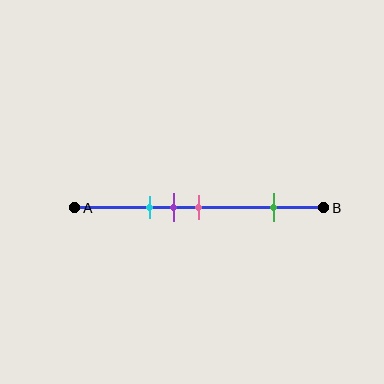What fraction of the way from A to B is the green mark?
The green mark is approximately 80% (0.8) of the way from A to B.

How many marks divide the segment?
There are 4 marks dividing the segment.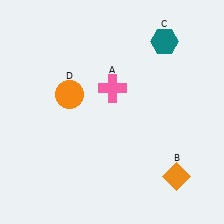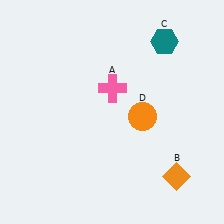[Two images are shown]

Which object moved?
The orange circle (D) moved right.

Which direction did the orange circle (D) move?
The orange circle (D) moved right.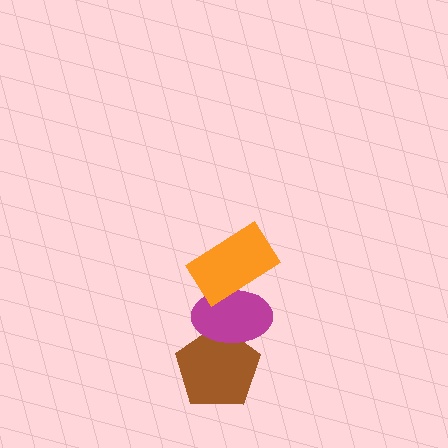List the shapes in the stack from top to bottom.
From top to bottom: the orange rectangle, the magenta ellipse, the brown pentagon.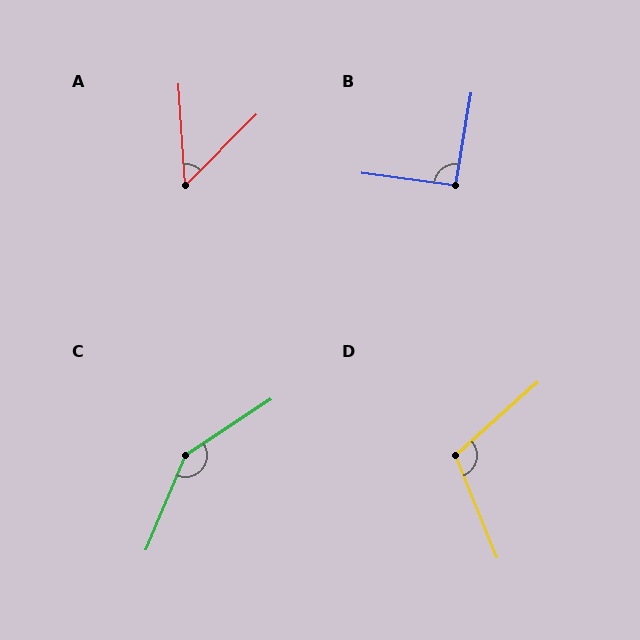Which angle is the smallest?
A, at approximately 49 degrees.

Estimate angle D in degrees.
Approximately 110 degrees.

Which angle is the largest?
C, at approximately 146 degrees.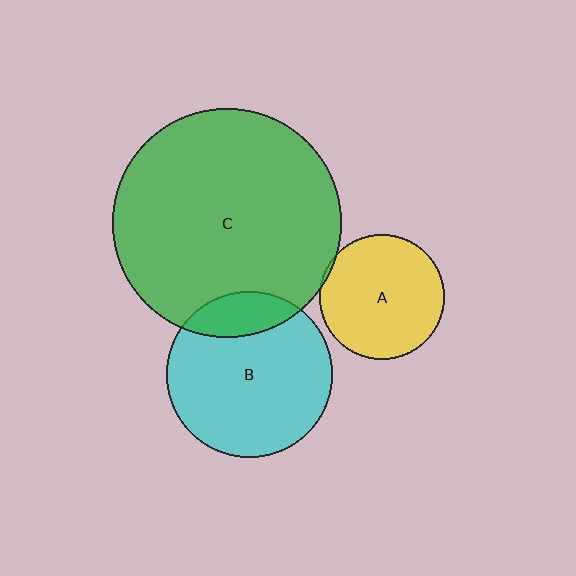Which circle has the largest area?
Circle C (green).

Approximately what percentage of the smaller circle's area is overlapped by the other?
Approximately 15%.